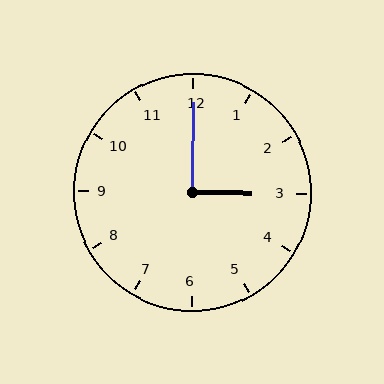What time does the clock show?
3:00.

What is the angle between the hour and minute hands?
Approximately 90 degrees.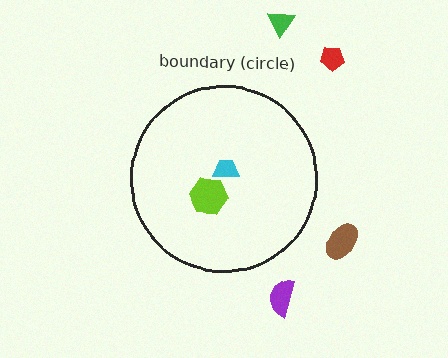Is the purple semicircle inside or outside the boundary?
Outside.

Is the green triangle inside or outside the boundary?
Outside.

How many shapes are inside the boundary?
2 inside, 4 outside.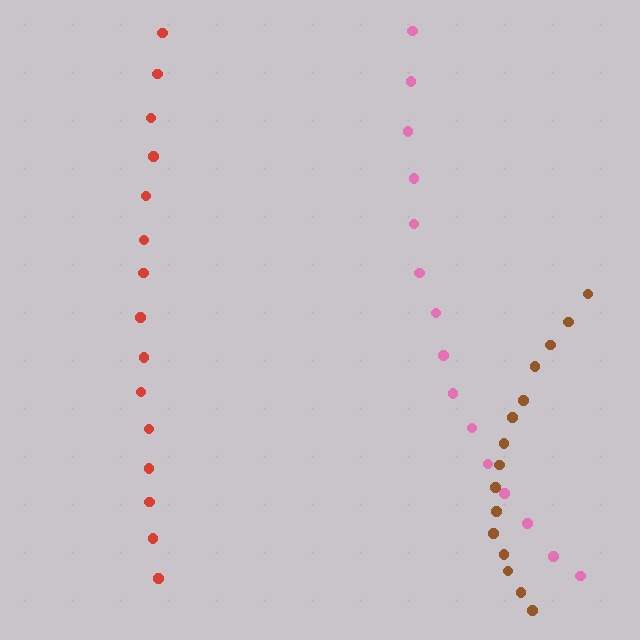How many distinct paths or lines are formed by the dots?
There are 3 distinct paths.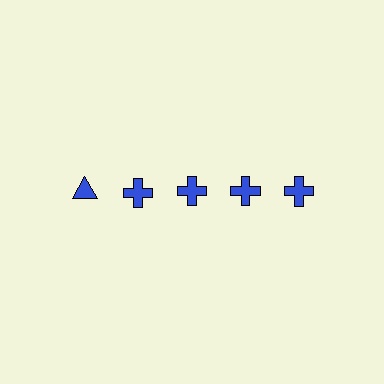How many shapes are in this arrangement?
There are 5 shapes arranged in a grid pattern.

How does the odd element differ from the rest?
It has a different shape: triangle instead of cross.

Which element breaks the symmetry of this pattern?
The blue triangle in the top row, leftmost column breaks the symmetry. All other shapes are blue crosses.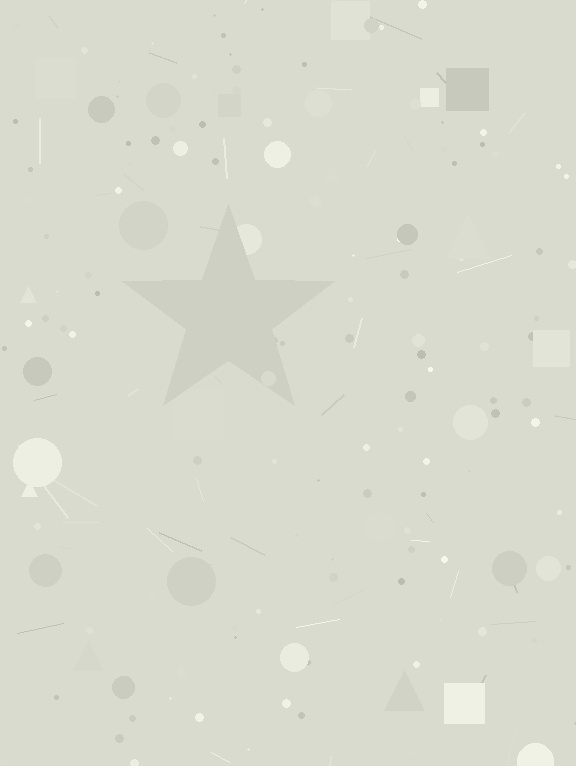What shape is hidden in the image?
A star is hidden in the image.